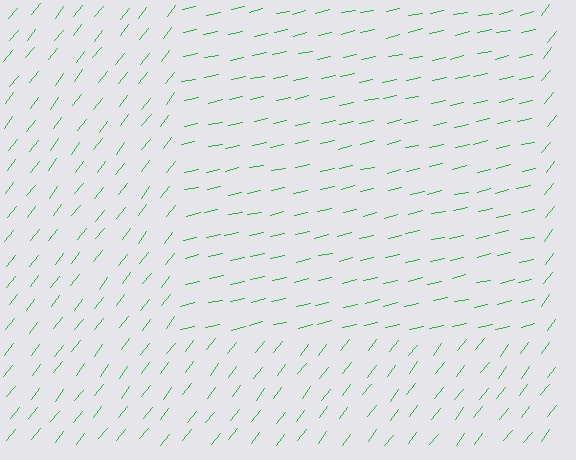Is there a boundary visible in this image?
Yes, there is a texture boundary formed by a change in line orientation.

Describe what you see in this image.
The image is filled with small green line segments. A rectangle region in the image has lines oriented differently from the surrounding lines, creating a visible texture boundary.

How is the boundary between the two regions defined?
The boundary is defined purely by a change in line orientation (approximately 40 degrees difference). All lines are the same color and thickness.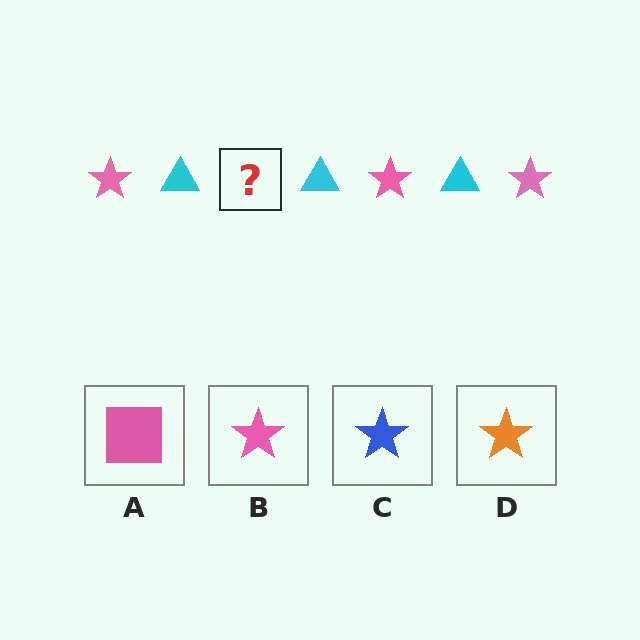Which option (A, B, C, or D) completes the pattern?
B.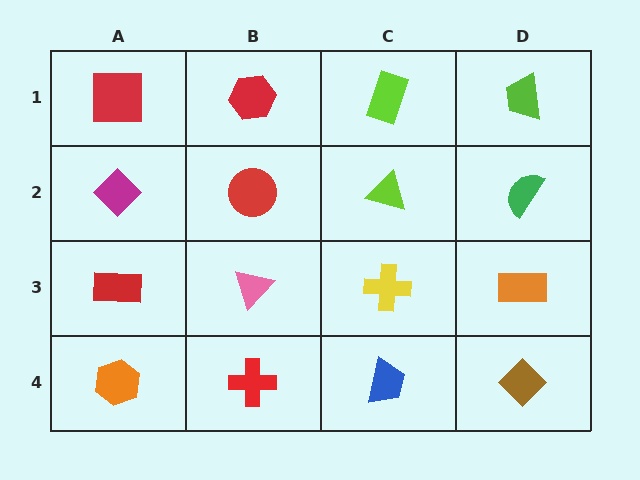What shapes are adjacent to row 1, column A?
A magenta diamond (row 2, column A), a red hexagon (row 1, column B).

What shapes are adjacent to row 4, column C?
A yellow cross (row 3, column C), a red cross (row 4, column B), a brown diamond (row 4, column D).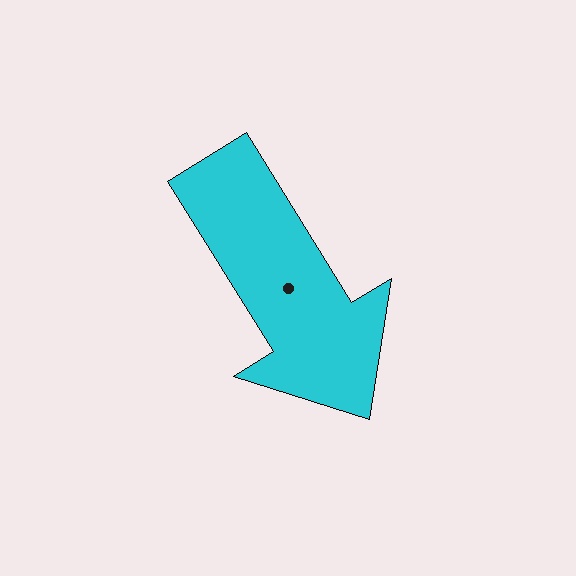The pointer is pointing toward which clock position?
Roughly 5 o'clock.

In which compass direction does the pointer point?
Southeast.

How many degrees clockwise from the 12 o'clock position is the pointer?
Approximately 148 degrees.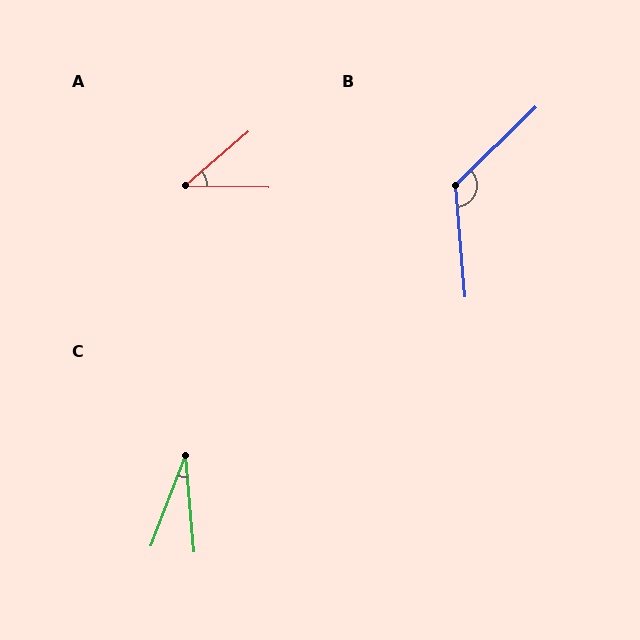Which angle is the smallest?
C, at approximately 26 degrees.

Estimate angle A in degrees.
Approximately 42 degrees.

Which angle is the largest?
B, at approximately 129 degrees.